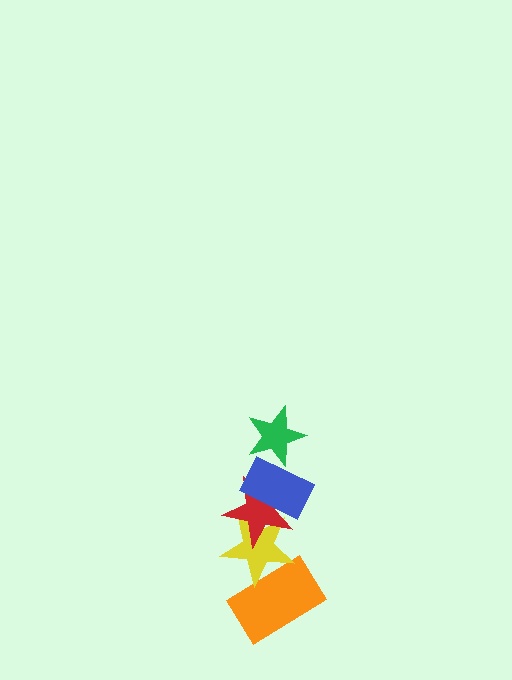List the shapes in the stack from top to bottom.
From top to bottom: the green star, the blue rectangle, the red star, the yellow star, the orange rectangle.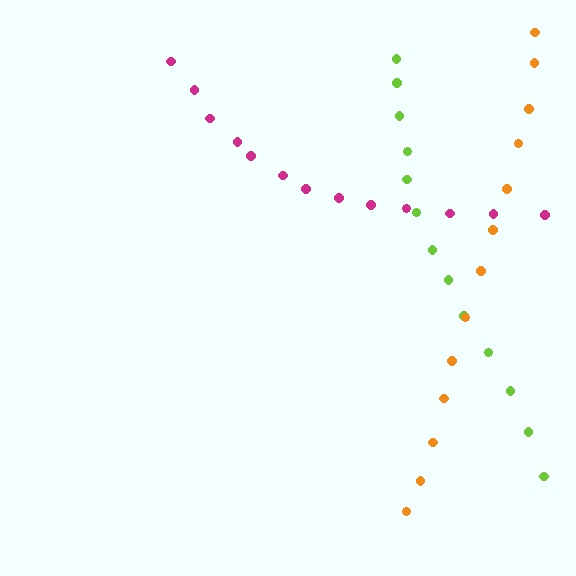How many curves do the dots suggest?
There are 3 distinct paths.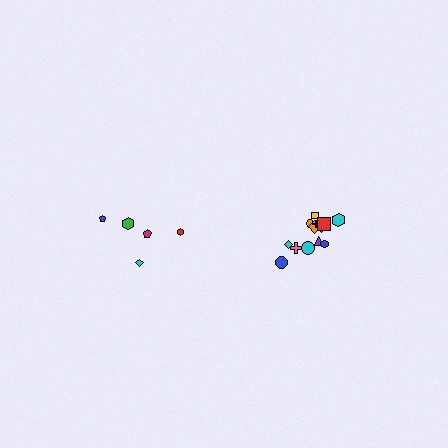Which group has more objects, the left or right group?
The right group.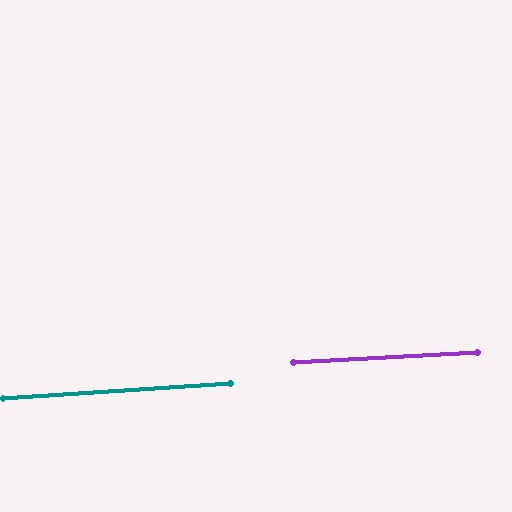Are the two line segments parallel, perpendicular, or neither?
Parallel — their directions differ by only 0.6°.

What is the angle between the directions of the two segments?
Approximately 1 degree.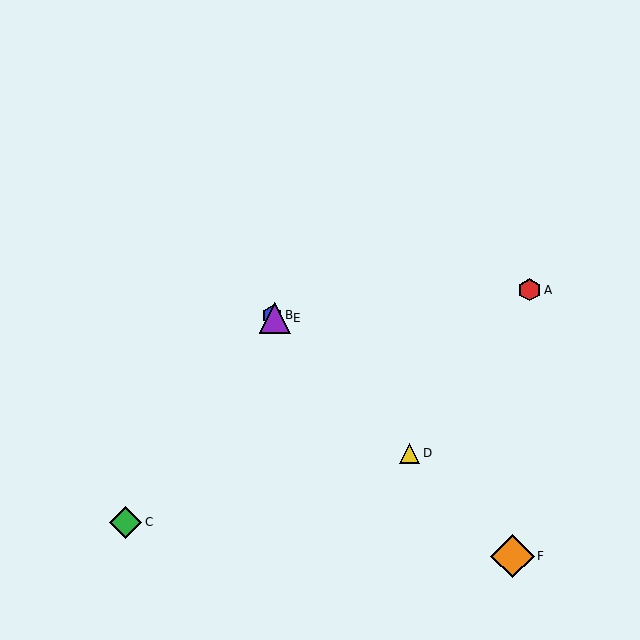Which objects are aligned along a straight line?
Objects B, D, E, F are aligned along a straight line.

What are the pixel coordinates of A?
Object A is at (530, 290).